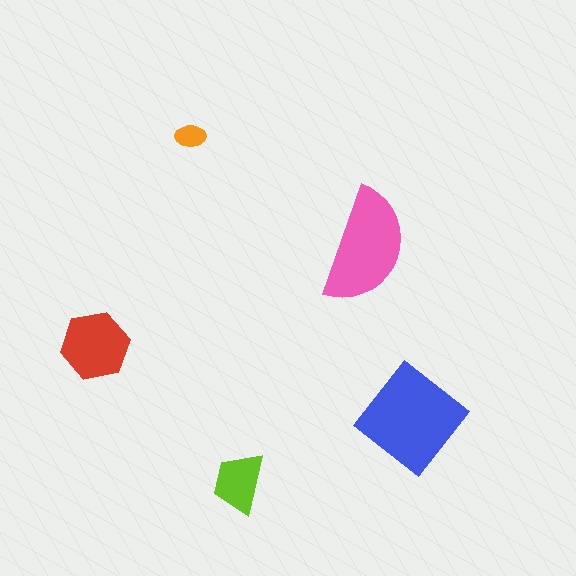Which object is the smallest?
The orange ellipse.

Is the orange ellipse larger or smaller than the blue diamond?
Smaller.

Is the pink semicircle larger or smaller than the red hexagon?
Larger.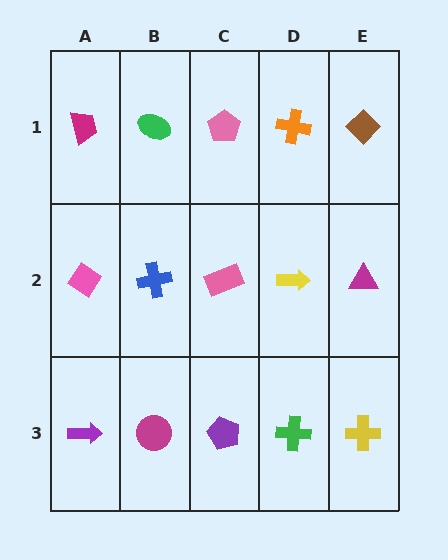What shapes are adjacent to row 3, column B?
A blue cross (row 2, column B), a purple arrow (row 3, column A), a purple pentagon (row 3, column C).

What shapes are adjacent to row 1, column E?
A magenta triangle (row 2, column E), an orange cross (row 1, column D).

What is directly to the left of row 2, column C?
A blue cross.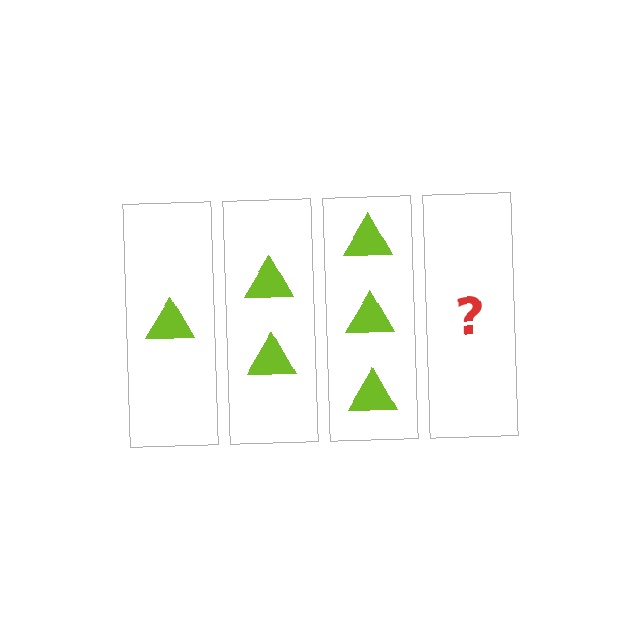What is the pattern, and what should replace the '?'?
The pattern is that each step adds one more triangle. The '?' should be 4 triangles.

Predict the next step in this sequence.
The next step is 4 triangles.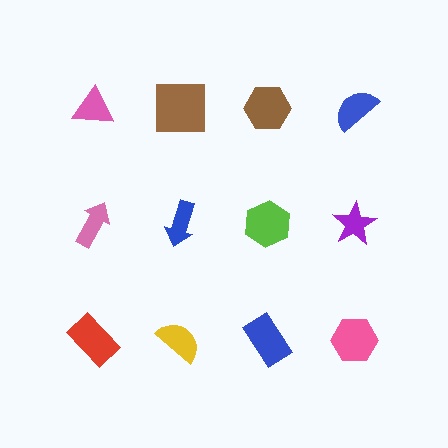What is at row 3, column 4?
A pink hexagon.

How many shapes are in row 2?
4 shapes.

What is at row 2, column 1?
A pink arrow.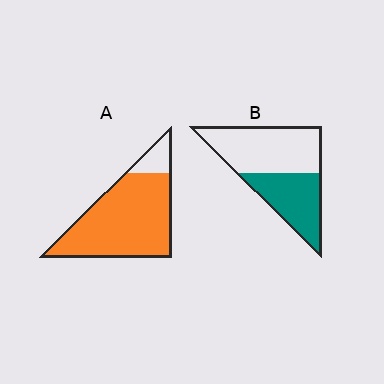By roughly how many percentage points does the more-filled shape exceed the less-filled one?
By roughly 45 percentage points (A over B).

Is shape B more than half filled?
No.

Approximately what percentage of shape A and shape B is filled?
A is approximately 85% and B is approximately 40%.